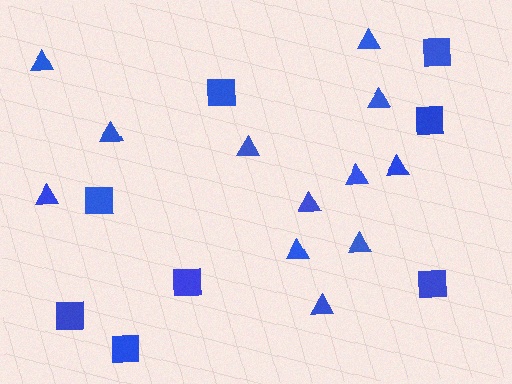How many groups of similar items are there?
There are 2 groups: one group of squares (8) and one group of triangles (12).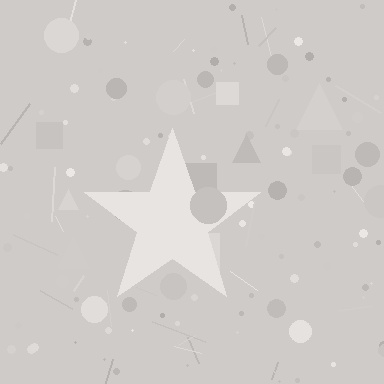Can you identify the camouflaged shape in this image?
The camouflaged shape is a star.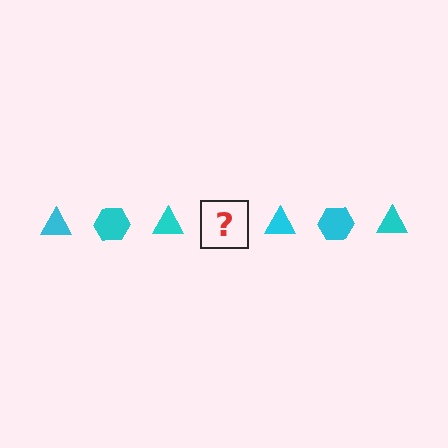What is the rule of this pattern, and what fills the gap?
The rule is that the pattern cycles through triangle, hexagon shapes in cyan. The gap should be filled with a cyan hexagon.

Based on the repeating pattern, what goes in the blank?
The blank should be a cyan hexagon.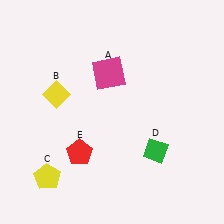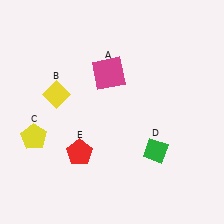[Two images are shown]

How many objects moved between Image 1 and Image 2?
1 object moved between the two images.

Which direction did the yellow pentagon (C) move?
The yellow pentagon (C) moved up.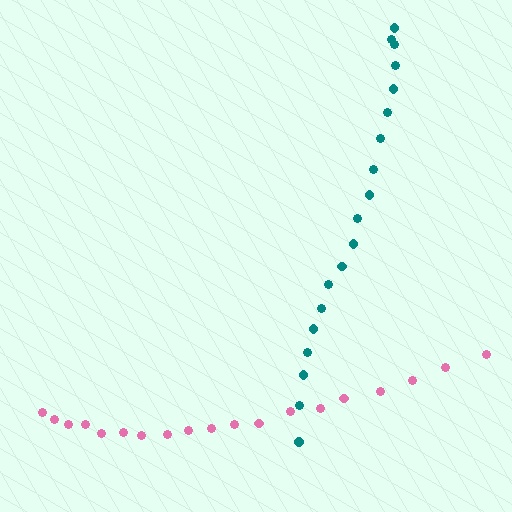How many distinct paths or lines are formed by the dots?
There are 2 distinct paths.